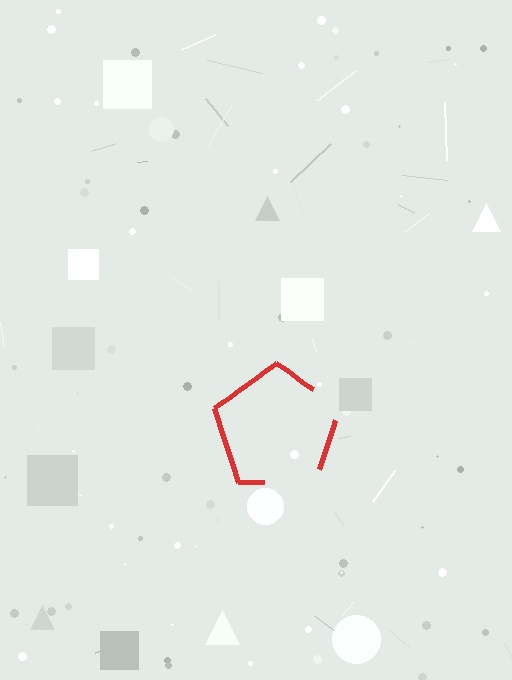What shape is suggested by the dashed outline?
The dashed outline suggests a pentagon.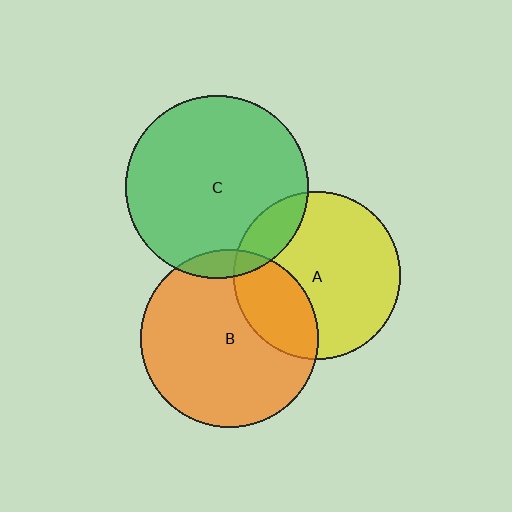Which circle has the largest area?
Circle C (green).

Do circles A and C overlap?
Yes.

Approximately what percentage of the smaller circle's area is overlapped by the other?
Approximately 15%.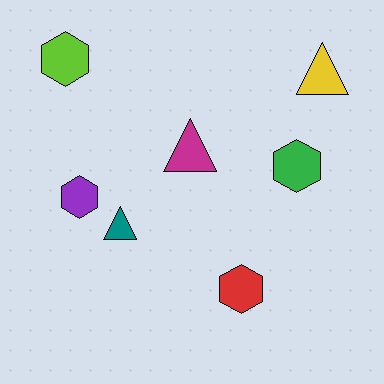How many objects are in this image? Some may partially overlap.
There are 7 objects.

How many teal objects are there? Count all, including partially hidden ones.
There is 1 teal object.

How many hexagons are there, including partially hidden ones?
There are 4 hexagons.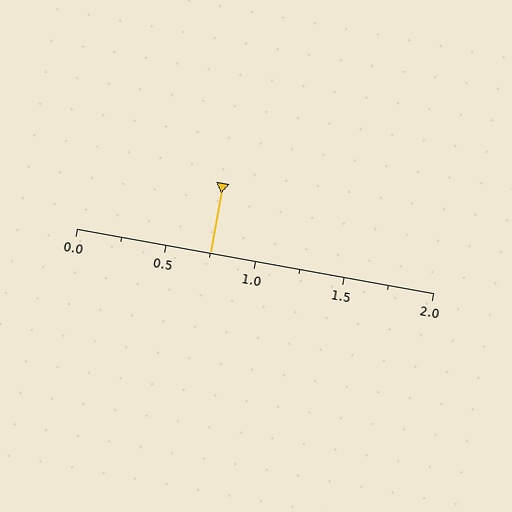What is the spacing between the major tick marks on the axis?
The major ticks are spaced 0.5 apart.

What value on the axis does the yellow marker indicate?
The marker indicates approximately 0.75.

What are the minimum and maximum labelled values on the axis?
The axis runs from 0.0 to 2.0.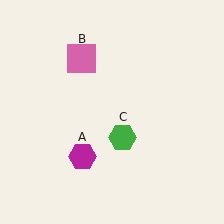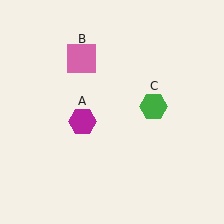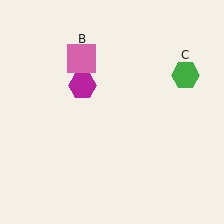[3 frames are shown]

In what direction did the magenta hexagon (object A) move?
The magenta hexagon (object A) moved up.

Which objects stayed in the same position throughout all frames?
Pink square (object B) remained stationary.